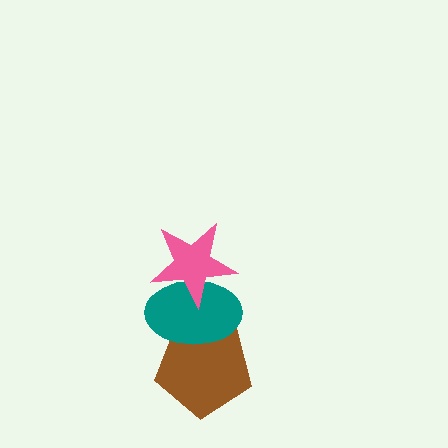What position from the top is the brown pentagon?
The brown pentagon is 3rd from the top.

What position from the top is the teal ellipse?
The teal ellipse is 2nd from the top.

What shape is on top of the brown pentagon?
The teal ellipse is on top of the brown pentagon.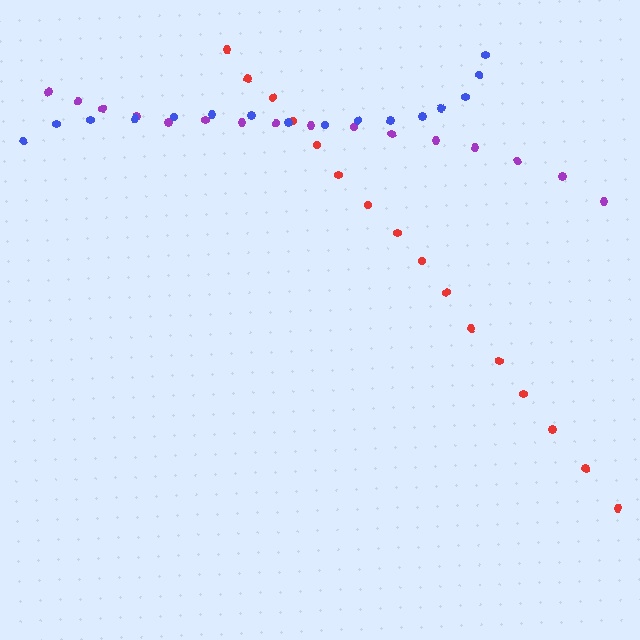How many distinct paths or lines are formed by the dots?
There are 3 distinct paths.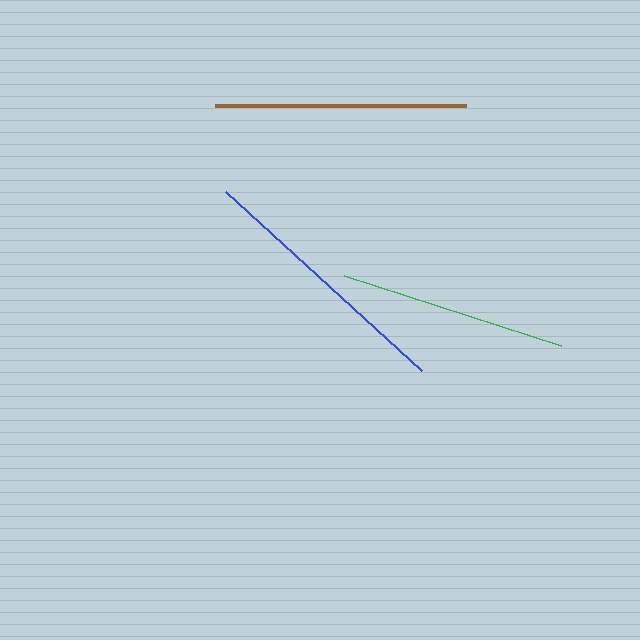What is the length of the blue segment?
The blue segment is approximately 266 pixels long.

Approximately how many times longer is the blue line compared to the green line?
The blue line is approximately 1.2 times the length of the green line.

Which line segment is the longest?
The blue line is the longest at approximately 266 pixels.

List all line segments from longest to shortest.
From longest to shortest: blue, brown, green.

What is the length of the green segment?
The green segment is approximately 228 pixels long.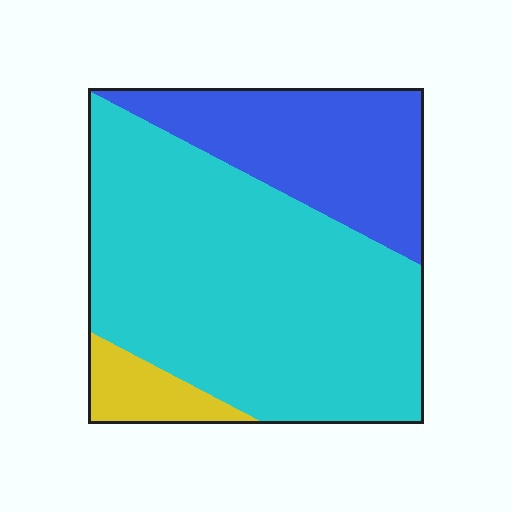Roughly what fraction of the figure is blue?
Blue covers around 25% of the figure.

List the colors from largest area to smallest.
From largest to smallest: cyan, blue, yellow.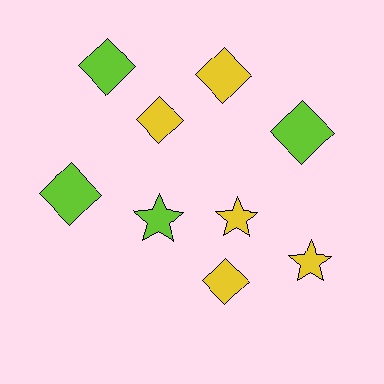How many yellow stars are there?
There are 2 yellow stars.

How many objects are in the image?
There are 9 objects.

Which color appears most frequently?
Yellow, with 5 objects.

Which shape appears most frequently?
Diamond, with 6 objects.